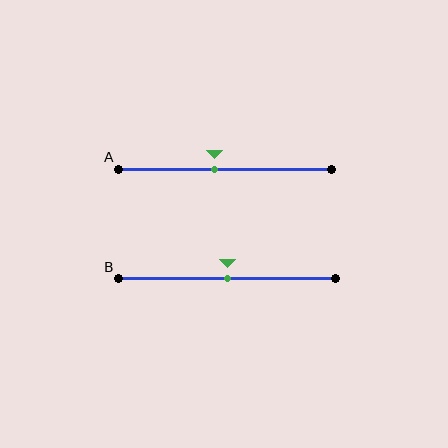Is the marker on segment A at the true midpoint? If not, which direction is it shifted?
No, the marker on segment A is shifted to the left by about 5% of the segment length.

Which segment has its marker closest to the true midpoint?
Segment B has its marker closest to the true midpoint.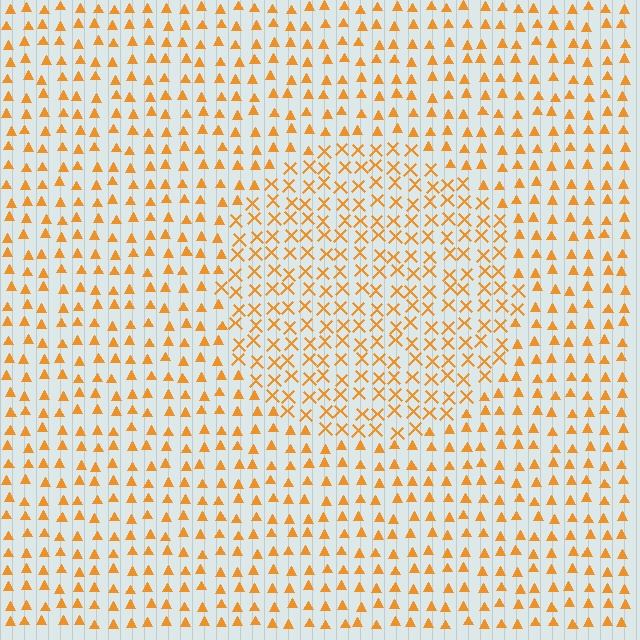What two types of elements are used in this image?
The image uses X marks inside the circle region and triangles outside it.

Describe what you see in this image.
The image is filled with small orange elements arranged in a uniform grid. A circle-shaped region contains X marks, while the surrounding area contains triangles. The boundary is defined purely by the change in element shape.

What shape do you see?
I see a circle.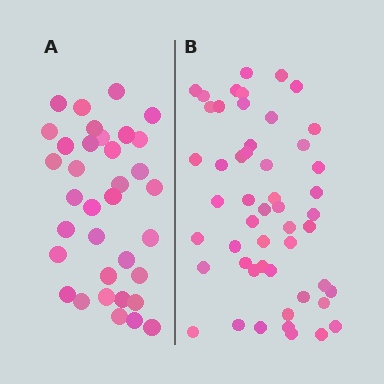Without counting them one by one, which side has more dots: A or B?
Region B (the right region) has more dots.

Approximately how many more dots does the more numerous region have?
Region B has approximately 15 more dots than region A.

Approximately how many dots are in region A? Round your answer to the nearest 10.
About 40 dots. (The exact count is 35, which rounds to 40.)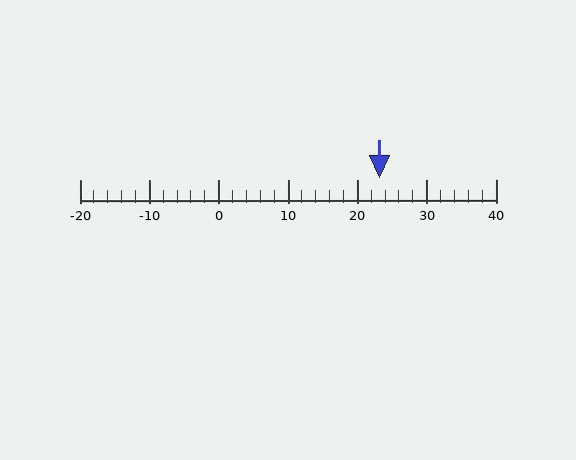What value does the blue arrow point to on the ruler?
The blue arrow points to approximately 23.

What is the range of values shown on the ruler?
The ruler shows values from -20 to 40.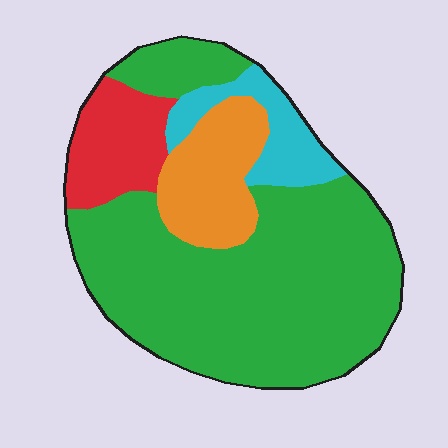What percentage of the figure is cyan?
Cyan takes up about one tenth (1/10) of the figure.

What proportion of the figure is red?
Red takes up less than a quarter of the figure.